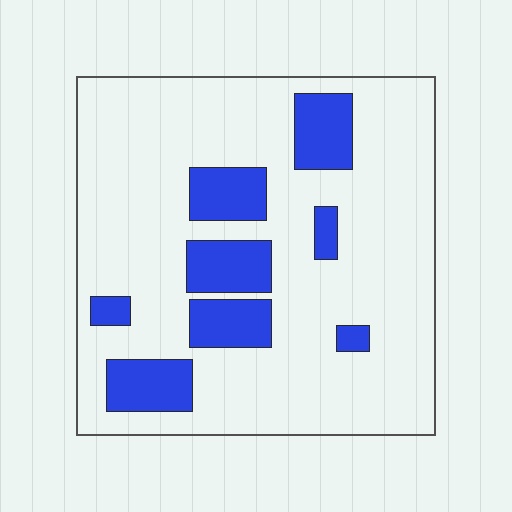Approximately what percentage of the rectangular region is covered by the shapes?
Approximately 20%.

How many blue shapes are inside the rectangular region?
8.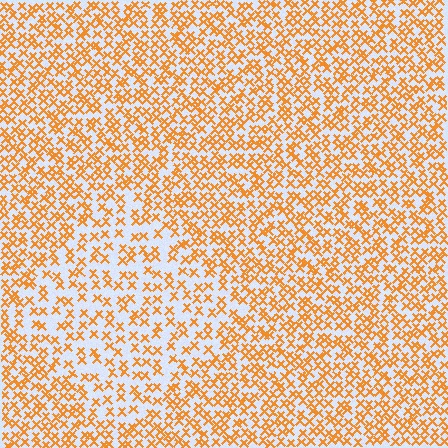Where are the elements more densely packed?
The elements are more densely packed outside the diamond boundary.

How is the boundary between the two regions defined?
The boundary is defined by a change in element density (approximately 1.8x ratio). All elements are the same color, size, and shape.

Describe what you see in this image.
The image contains small orange elements arranged at two different densities. A diamond-shaped region is visible where the elements are less densely packed than the surrounding area.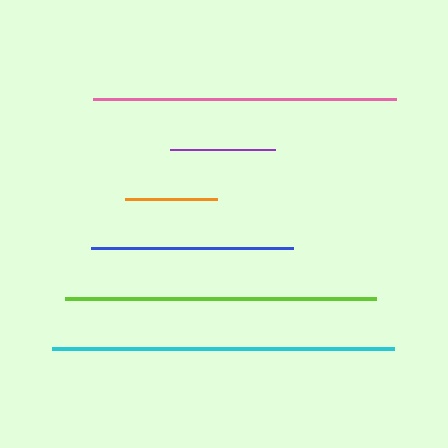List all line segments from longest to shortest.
From longest to shortest: cyan, lime, pink, blue, purple, orange.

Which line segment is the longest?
The cyan line is the longest at approximately 342 pixels.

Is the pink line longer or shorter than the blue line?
The pink line is longer than the blue line.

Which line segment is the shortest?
The orange line is the shortest at approximately 92 pixels.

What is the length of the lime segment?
The lime segment is approximately 311 pixels long.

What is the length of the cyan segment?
The cyan segment is approximately 342 pixels long.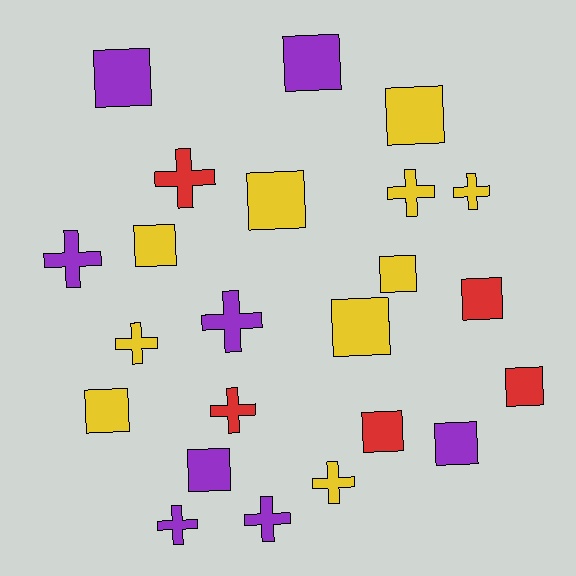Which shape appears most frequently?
Square, with 13 objects.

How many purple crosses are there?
There are 4 purple crosses.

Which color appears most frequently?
Yellow, with 10 objects.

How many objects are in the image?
There are 23 objects.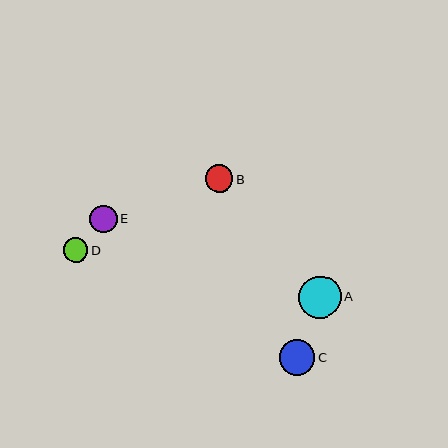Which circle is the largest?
Circle A is the largest with a size of approximately 42 pixels.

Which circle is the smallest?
Circle D is the smallest with a size of approximately 24 pixels.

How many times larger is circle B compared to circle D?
Circle B is approximately 1.1 times the size of circle D.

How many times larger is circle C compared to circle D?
Circle C is approximately 1.4 times the size of circle D.